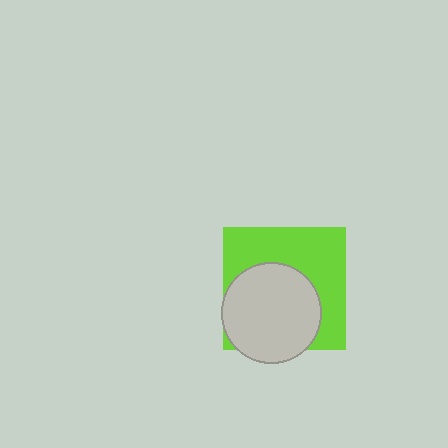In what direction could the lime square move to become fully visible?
The lime square could move toward the upper-right. That would shift it out from behind the light gray circle entirely.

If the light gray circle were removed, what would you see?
You would see the complete lime square.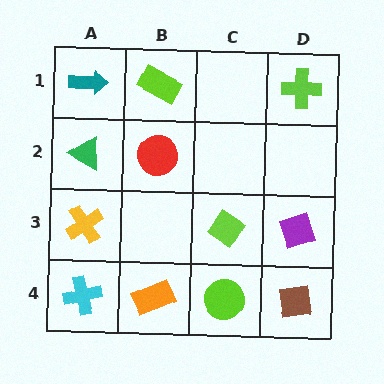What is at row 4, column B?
An orange rectangle.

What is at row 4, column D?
A brown square.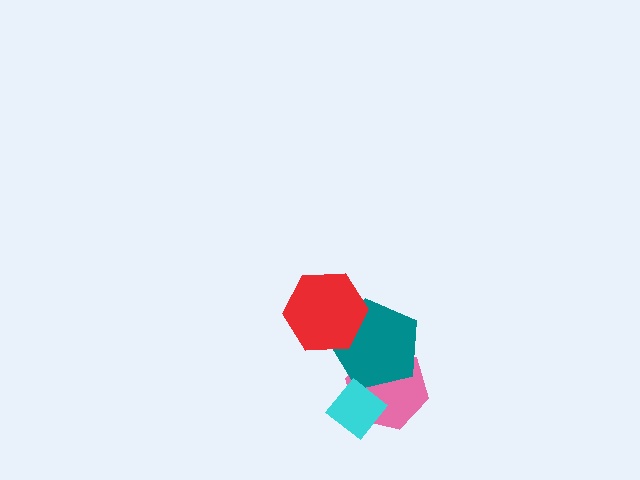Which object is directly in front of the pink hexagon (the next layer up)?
The teal pentagon is directly in front of the pink hexagon.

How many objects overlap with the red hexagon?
1 object overlaps with the red hexagon.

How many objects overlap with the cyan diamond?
2 objects overlap with the cyan diamond.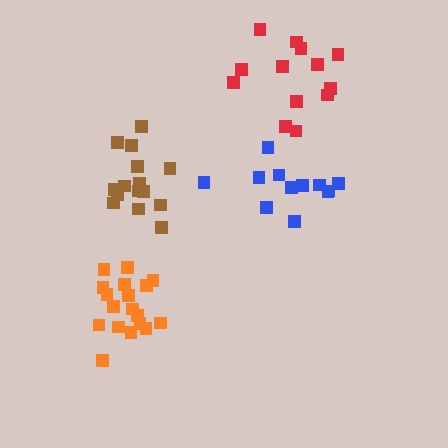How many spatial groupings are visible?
There are 4 spatial groupings.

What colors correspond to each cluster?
The clusters are colored: brown, red, blue, orange.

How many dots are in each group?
Group 1: 16 dots, Group 2: 13 dots, Group 3: 12 dots, Group 4: 18 dots (59 total).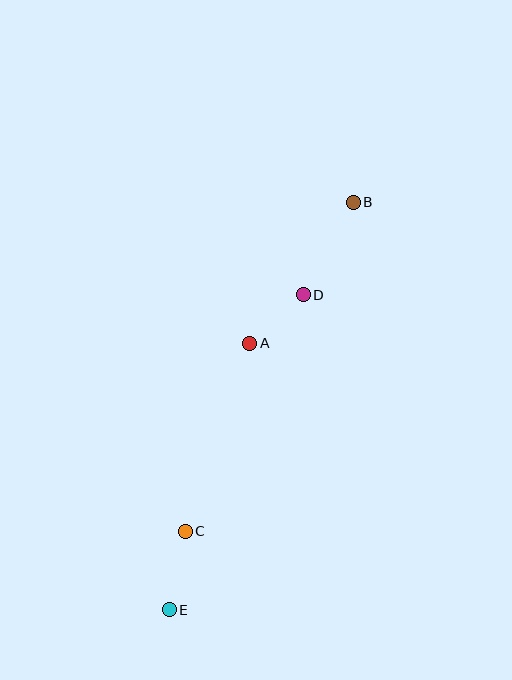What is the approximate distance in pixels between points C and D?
The distance between C and D is approximately 264 pixels.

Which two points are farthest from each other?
Points B and E are farthest from each other.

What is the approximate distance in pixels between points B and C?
The distance between B and C is approximately 370 pixels.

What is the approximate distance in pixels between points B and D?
The distance between B and D is approximately 105 pixels.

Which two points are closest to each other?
Points A and D are closest to each other.